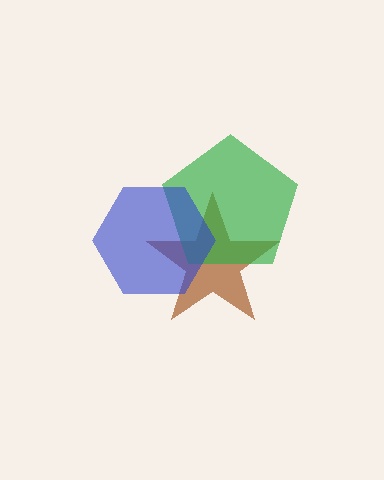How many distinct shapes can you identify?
There are 3 distinct shapes: a brown star, a green pentagon, a blue hexagon.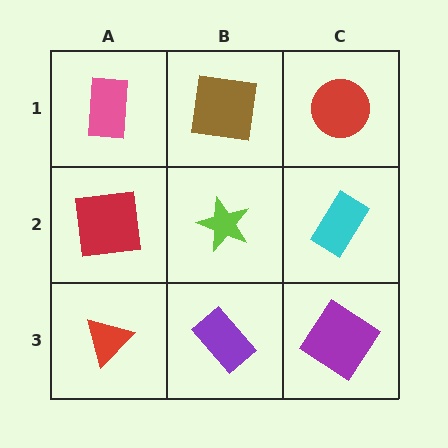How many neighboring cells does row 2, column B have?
4.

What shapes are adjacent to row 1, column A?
A red square (row 2, column A), a brown square (row 1, column B).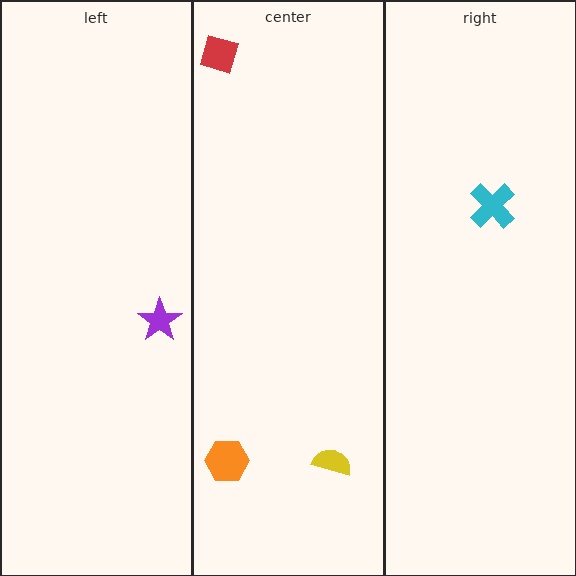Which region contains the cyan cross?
The right region.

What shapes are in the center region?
The yellow semicircle, the orange hexagon, the red diamond.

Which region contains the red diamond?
The center region.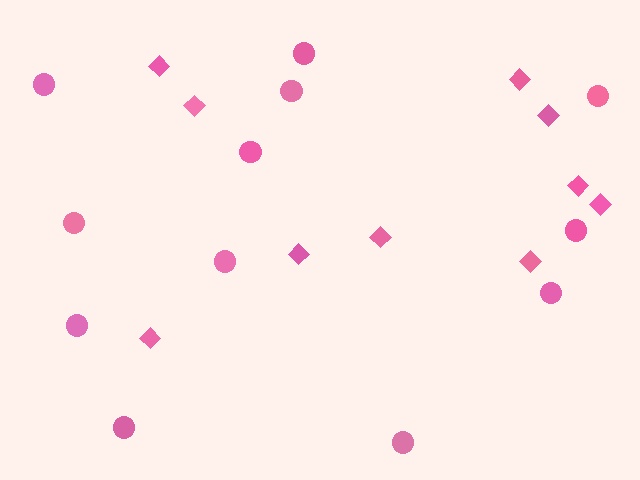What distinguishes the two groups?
There are 2 groups: one group of diamonds (10) and one group of circles (12).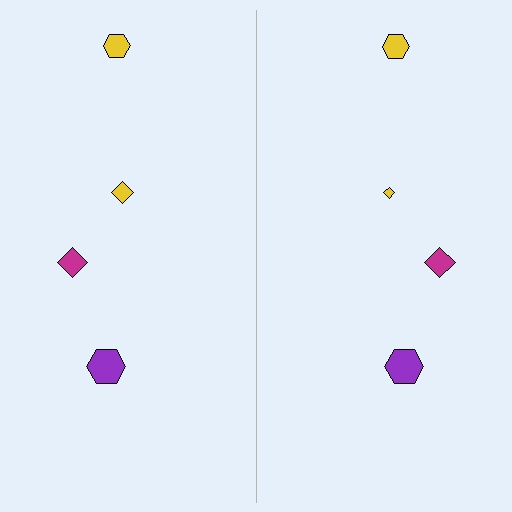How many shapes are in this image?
There are 8 shapes in this image.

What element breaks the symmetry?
The yellow diamond on the right side has a different size than its mirror counterpart.